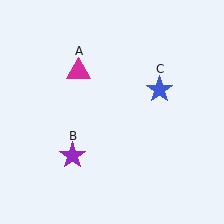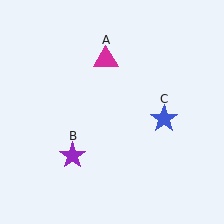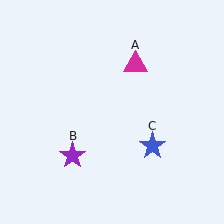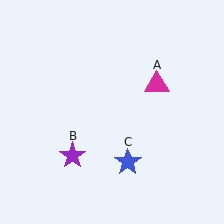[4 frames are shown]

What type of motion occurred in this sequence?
The magenta triangle (object A), blue star (object C) rotated clockwise around the center of the scene.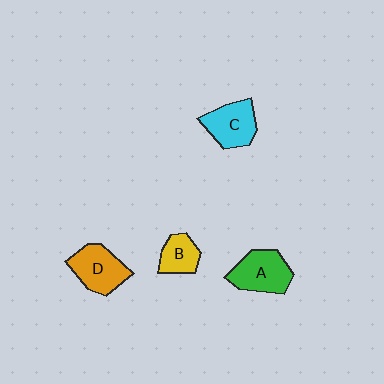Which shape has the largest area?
Shape A (green).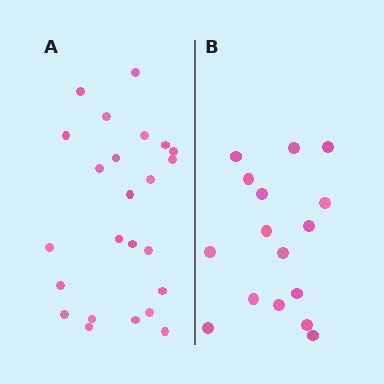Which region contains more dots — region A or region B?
Region A (the left region) has more dots.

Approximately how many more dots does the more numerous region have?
Region A has roughly 8 or so more dots than region B.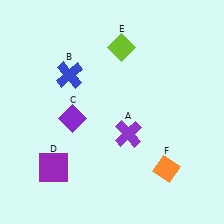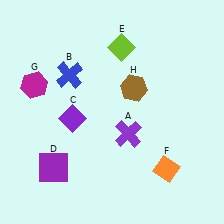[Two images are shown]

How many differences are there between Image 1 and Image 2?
There are 2 differences between the two images.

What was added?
A magenta hexagon (G), a brown hexagon (H) were added in Image 2.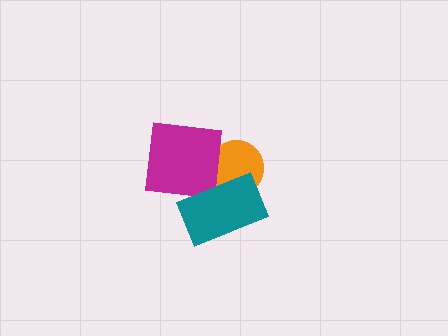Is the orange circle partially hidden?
Yes, it is partially covered by another shape.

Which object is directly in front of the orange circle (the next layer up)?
The magenta square is directly in front of the orange circle.